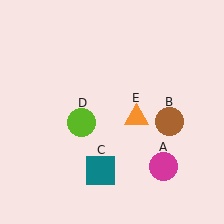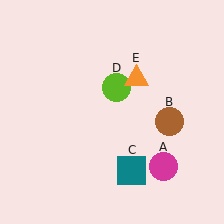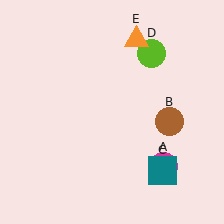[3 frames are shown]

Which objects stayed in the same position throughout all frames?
Magenta circle (object A) and brown circle (object B) remained stationary.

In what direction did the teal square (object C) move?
The teal square (object C) moved right.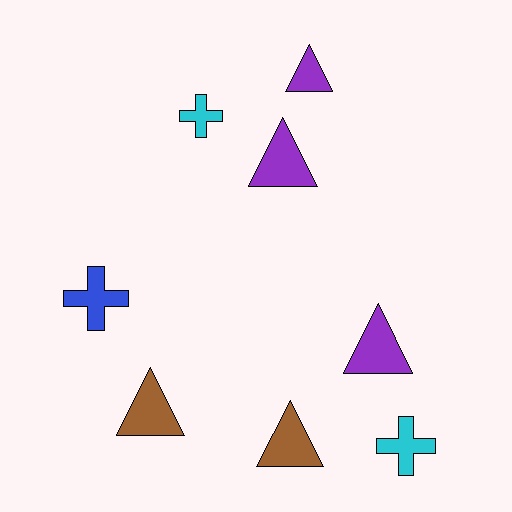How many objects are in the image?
There are 8 objects.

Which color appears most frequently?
Purple, with 3 objects.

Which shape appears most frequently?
Triangle, with 5 objects.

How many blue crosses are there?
There is 1 blue cross.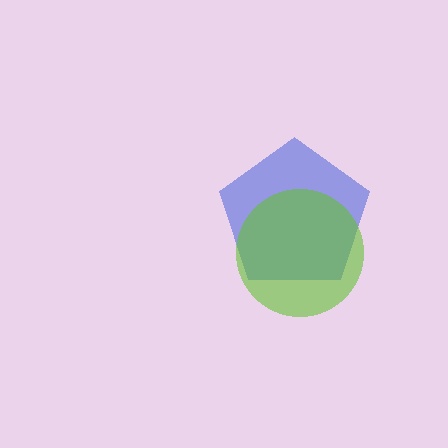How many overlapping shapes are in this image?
There are 2 overlapping shapes in the image.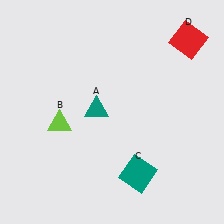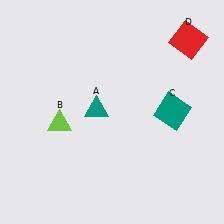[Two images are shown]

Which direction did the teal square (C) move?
The teal square (C) moved up.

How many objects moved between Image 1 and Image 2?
1 object moved between the two images.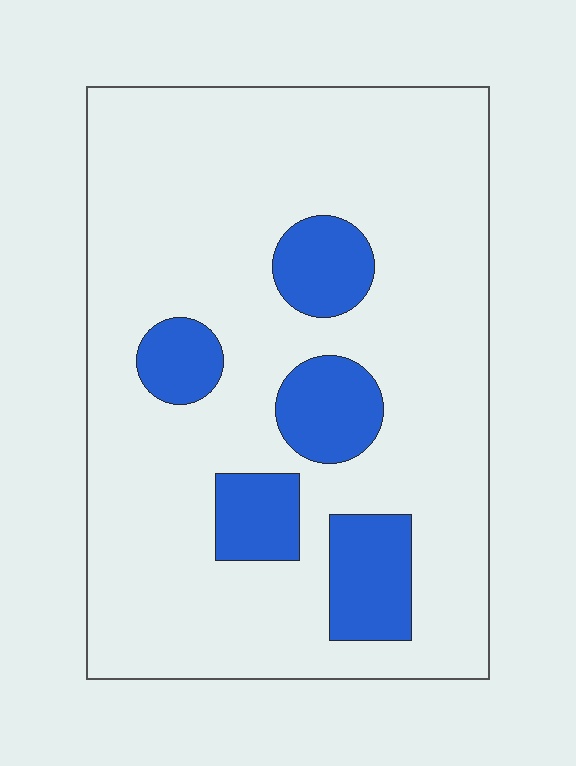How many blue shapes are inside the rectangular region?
5.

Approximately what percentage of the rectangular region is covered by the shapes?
Approximately 15%.